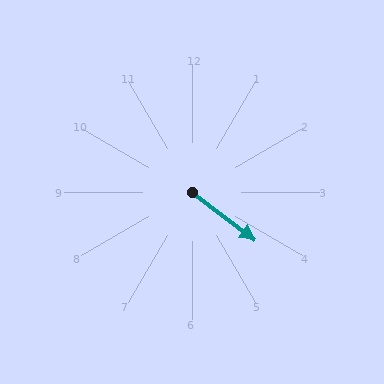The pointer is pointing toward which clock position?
Roughly 4 o'clock.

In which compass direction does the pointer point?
Southeast.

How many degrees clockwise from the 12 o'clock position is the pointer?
Approximately 127 degrees.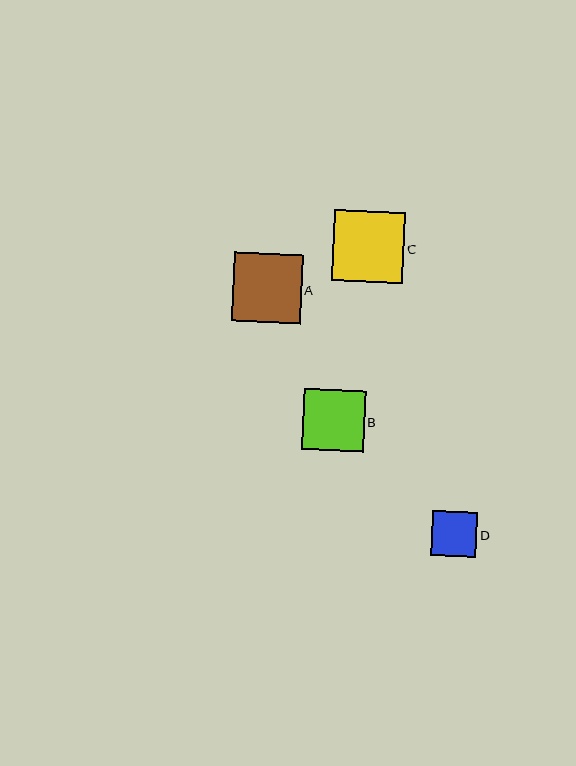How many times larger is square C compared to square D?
Square C is approximately 1.6 times the size of square D.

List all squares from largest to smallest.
From largest to smallest: C, A, B, D.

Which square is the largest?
Square C is the largest with a size of approximately 71 pixels.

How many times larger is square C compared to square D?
Square C is approximately 1.6 times the size of square D.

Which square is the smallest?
Square D is the smallest with a size of approximately 45 pixels.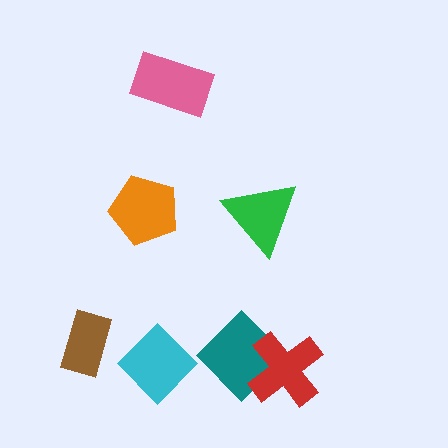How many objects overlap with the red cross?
1 object overlaps with the red cross.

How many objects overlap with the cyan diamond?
0 objects overlap with the cyan diamond.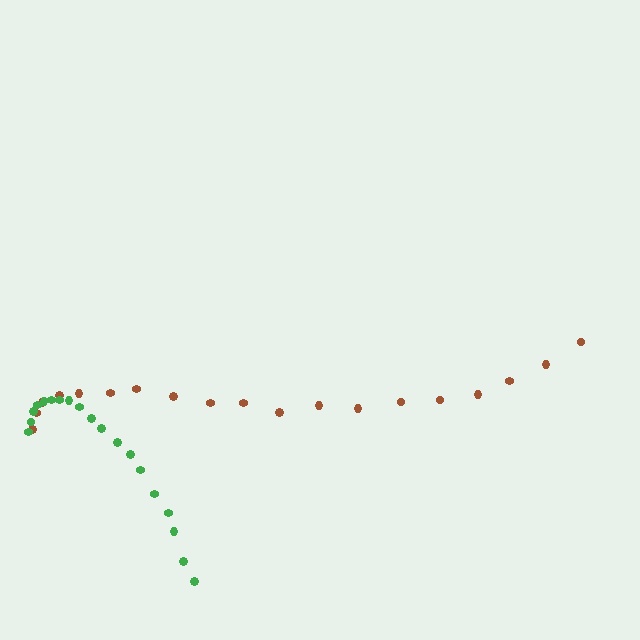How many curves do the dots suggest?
There are 2 distinct paths.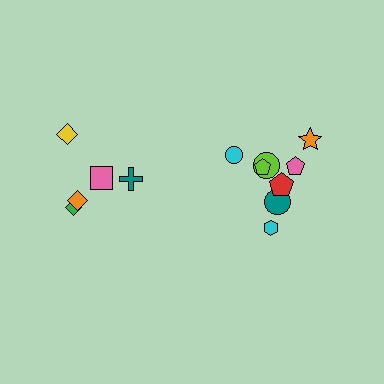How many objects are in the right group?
There are 8 objects.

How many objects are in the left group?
There are 5 objects.